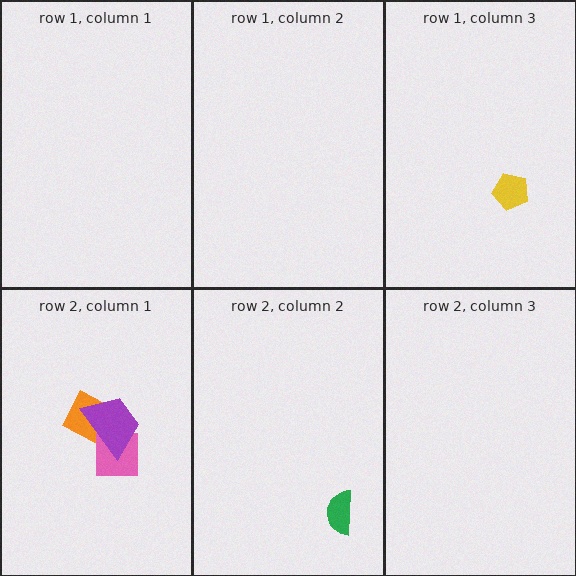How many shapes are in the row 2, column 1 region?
3.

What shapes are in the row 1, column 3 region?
The yellow pentagon.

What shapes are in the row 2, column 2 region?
The green semicircle.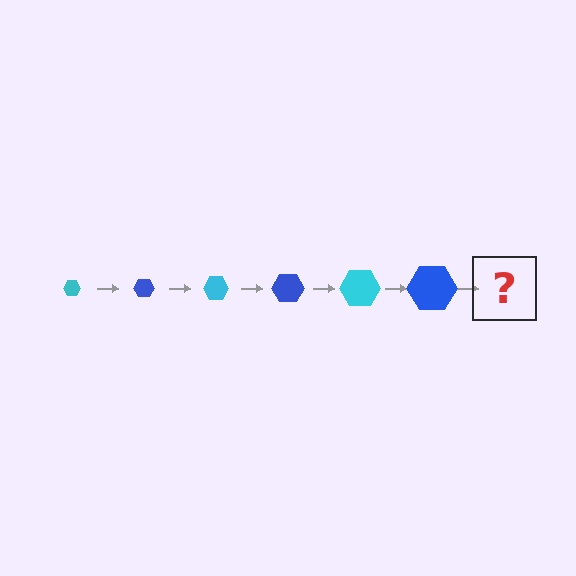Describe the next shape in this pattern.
It should be a cyan hexagon, larger than the previous one.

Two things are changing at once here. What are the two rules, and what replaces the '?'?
The two rules are that the hexagon grows larger each step and the color cycles through cyan and blue. The '?' should be a cyan hexagon, larger than the previous one.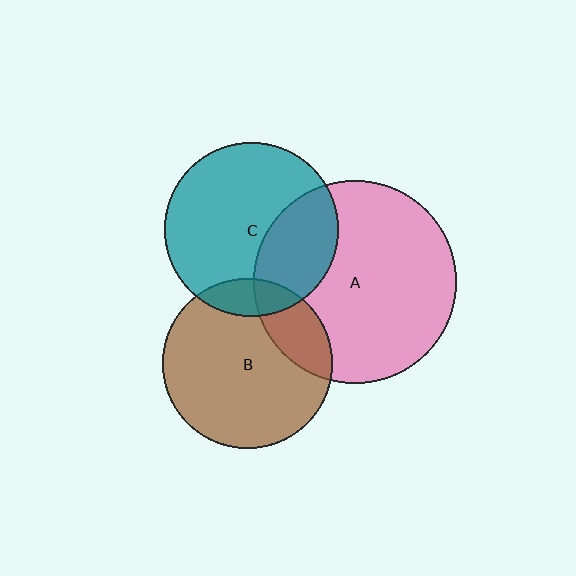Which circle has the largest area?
Circle A (pink).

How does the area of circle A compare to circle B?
Approximately 1.4 times.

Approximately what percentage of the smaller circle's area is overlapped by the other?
Approximately 10%.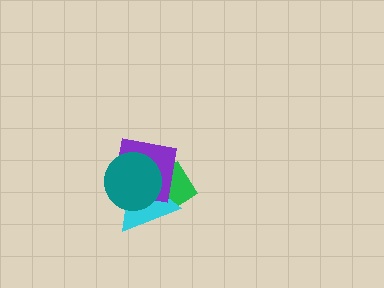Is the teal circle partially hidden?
No, no other shape covers it.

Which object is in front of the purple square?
The teal circle is in front of the purple square.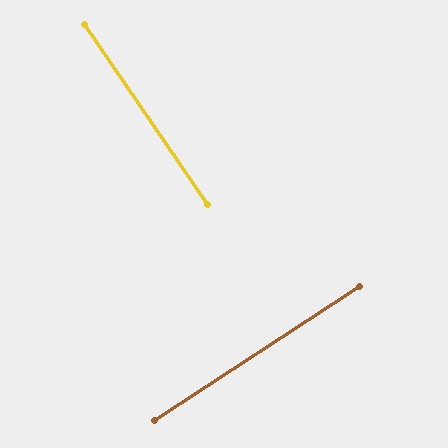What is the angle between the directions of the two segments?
Approximately 89 degrees.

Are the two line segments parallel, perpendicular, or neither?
Perpendicular — they meet at approximately 89°.